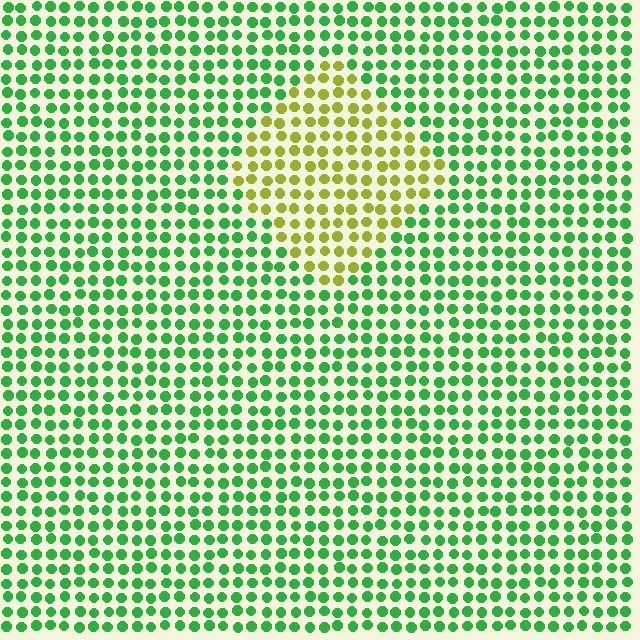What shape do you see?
I see a diamond.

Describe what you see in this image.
The image is filled with small green elements in a uniform arrangement. A diamond-shaped region is visible where the elements are tinted to a slightly different hue, forming a subtle color boundary.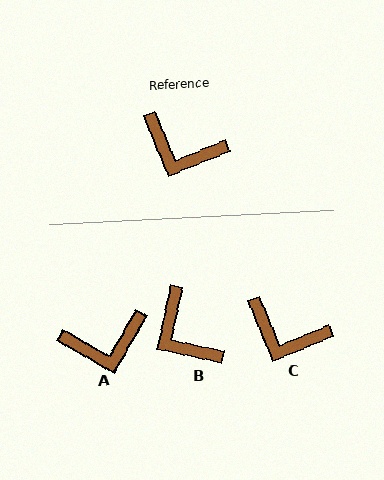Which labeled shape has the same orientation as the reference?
C.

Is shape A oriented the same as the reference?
No, it is off by about 38 degrees.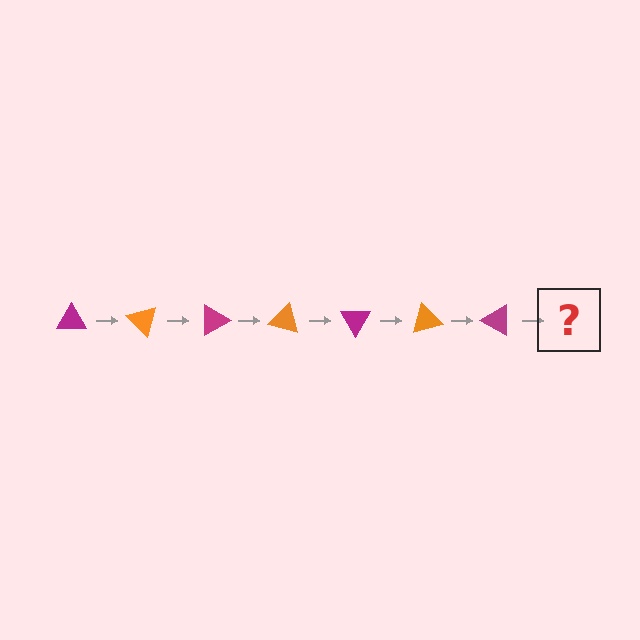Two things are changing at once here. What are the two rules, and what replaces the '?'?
The two rules are that it rotates 45 degrees each step and the color cycles through magenta and orange. The '?' should be an orange triangle, rotated 315 degrees from the start.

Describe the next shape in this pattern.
It should be an orange triangle, rotated 315 degrees from the start.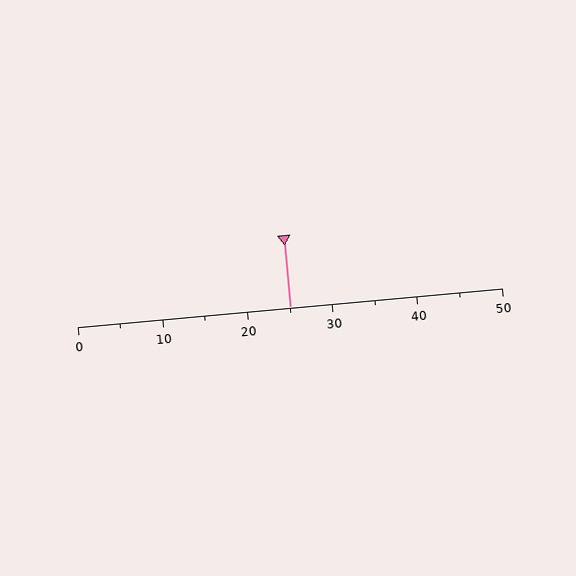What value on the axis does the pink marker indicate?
The marker indicates approximately 25.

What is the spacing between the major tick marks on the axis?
The major ticks are spaced 10 apart.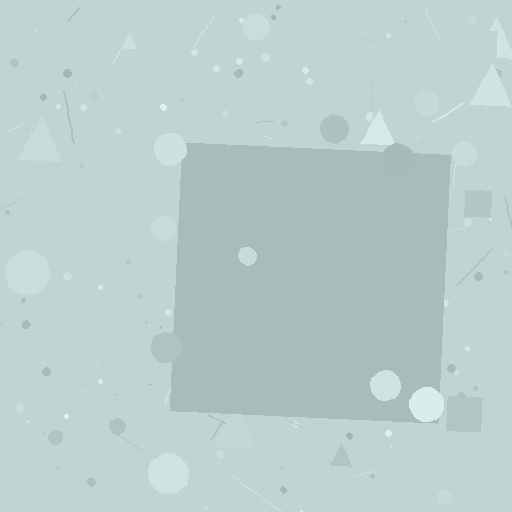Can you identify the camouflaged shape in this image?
The camouflaged shape is a square.